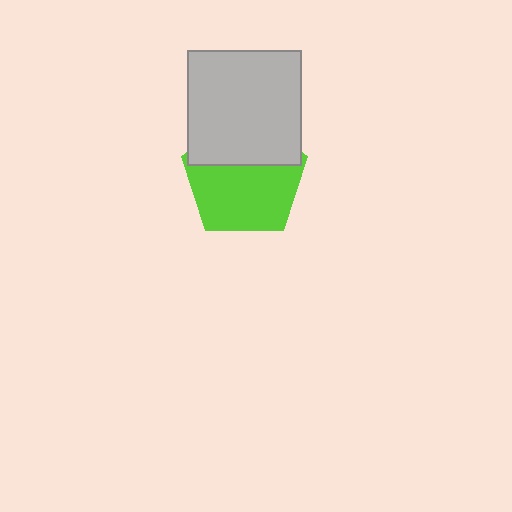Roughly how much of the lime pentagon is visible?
About half of it is visible (roughly 63%).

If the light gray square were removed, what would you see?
You would see the complete lime pentagon.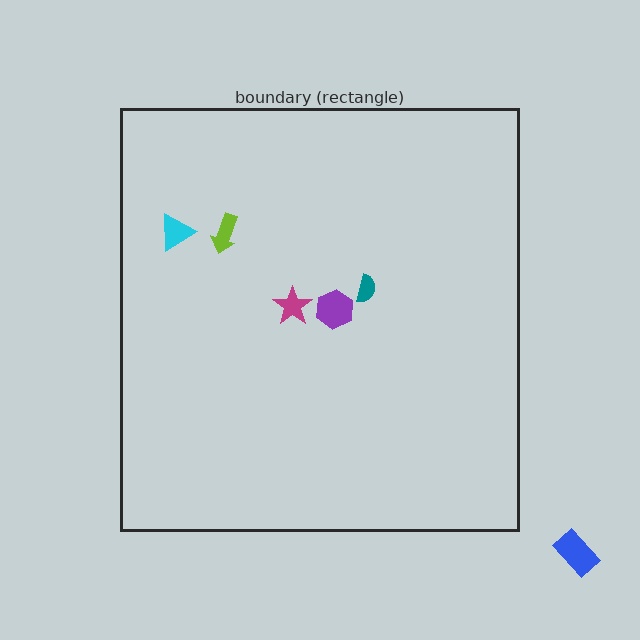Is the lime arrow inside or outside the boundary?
Inside.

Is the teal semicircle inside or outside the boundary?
Inside.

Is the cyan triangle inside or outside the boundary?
Inside.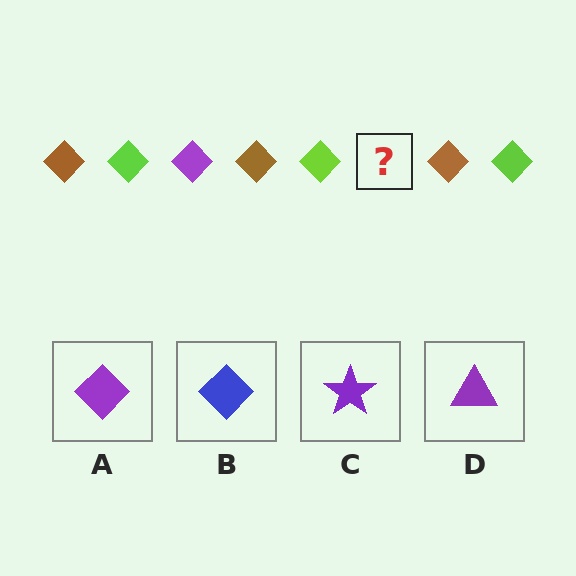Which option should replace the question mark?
Option A.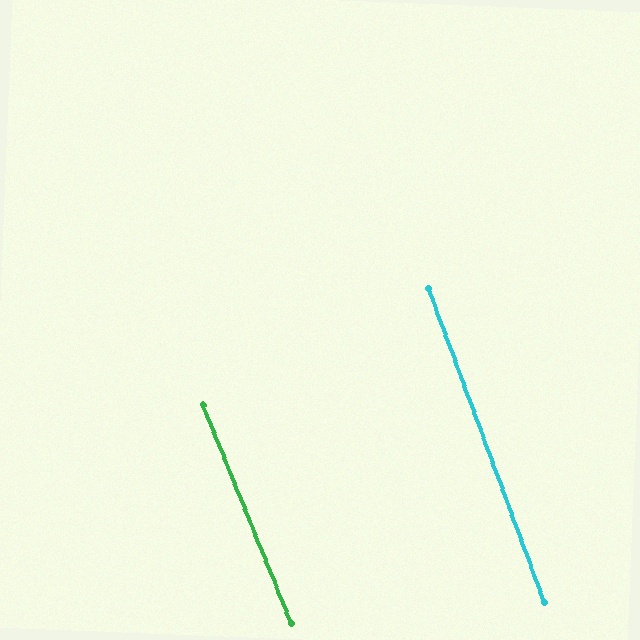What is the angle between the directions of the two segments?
Approximately 2 degrees.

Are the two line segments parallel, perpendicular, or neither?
Parallel — their directions differ by only 1.9°.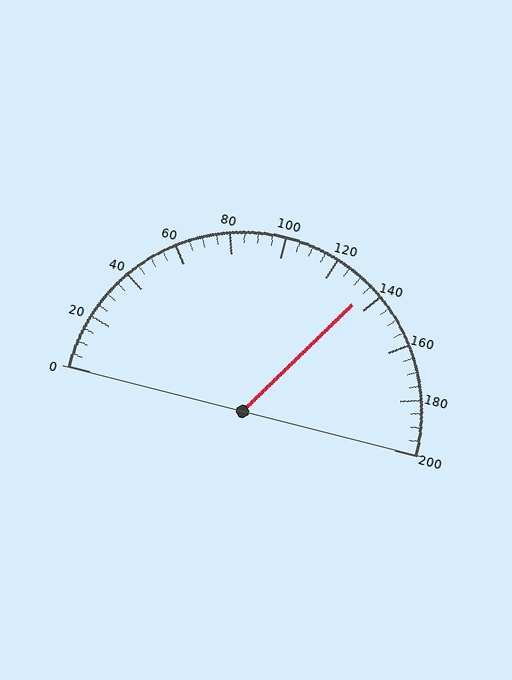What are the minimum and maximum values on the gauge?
The gauge ranges from 0 to 200.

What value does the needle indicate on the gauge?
The needle indicates approximately 135.